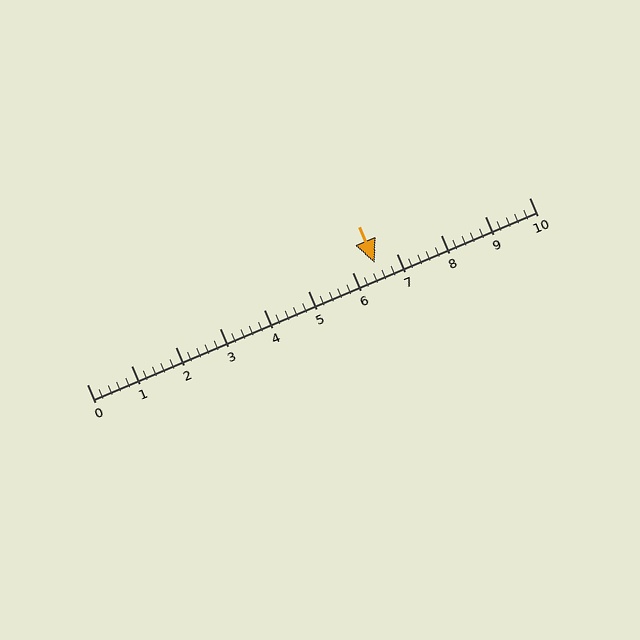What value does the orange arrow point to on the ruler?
The orange arrow points to approximately 6.5.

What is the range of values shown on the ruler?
The ruler shows values from 0 to 10.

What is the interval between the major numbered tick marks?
The major tick marks are spaced 1 units apart.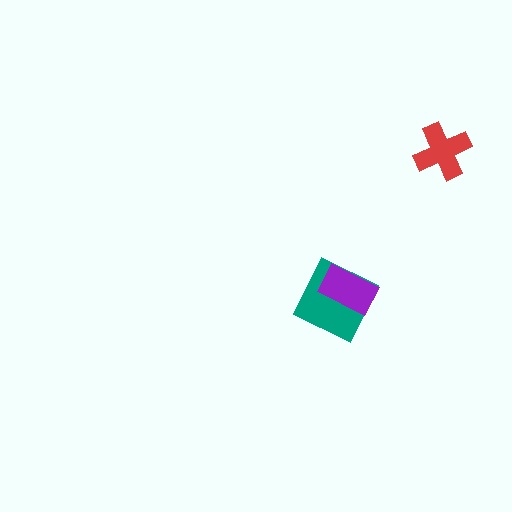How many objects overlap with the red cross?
0 objects overlap with the red cross.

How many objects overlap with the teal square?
1 object overlaps with the teal square.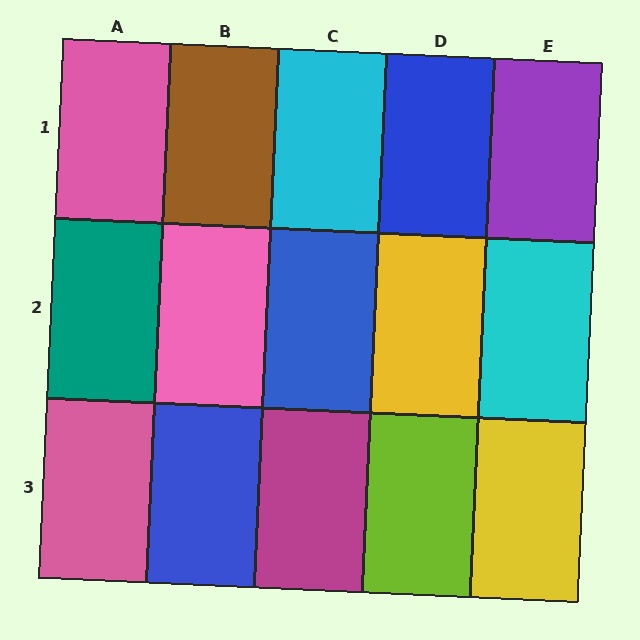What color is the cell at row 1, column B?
Brown.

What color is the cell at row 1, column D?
Blue.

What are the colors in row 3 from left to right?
Pink, blue, magenta, lime, yellow.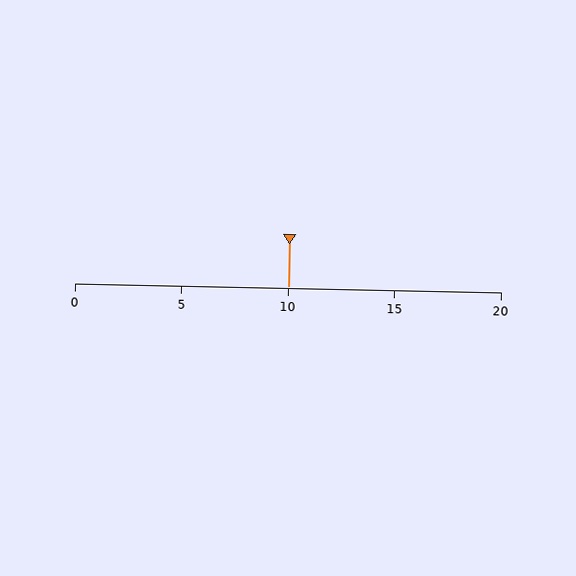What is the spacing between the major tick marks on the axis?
The major ticks are spaced 5 apart.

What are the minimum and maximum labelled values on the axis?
The axis runs from 0 to 20.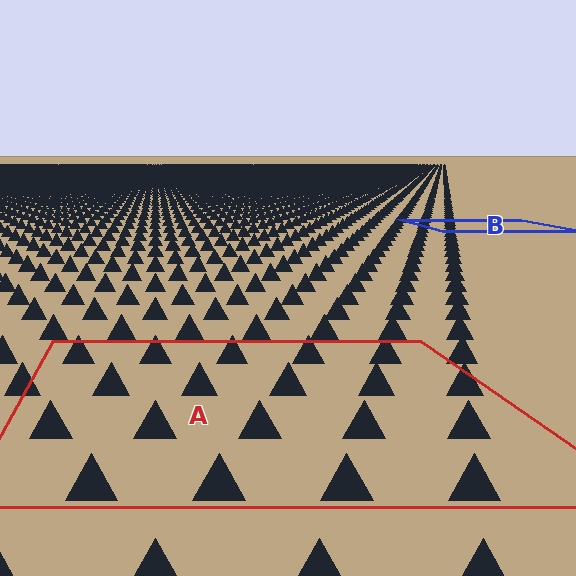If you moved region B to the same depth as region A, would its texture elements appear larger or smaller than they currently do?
They would appear larger. At a closer depth, the same texture elements are projected at a bigger on-screen size.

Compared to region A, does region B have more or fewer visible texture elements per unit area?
Region B has more texture elements per unit area — they are packed more densely because it is farther away.